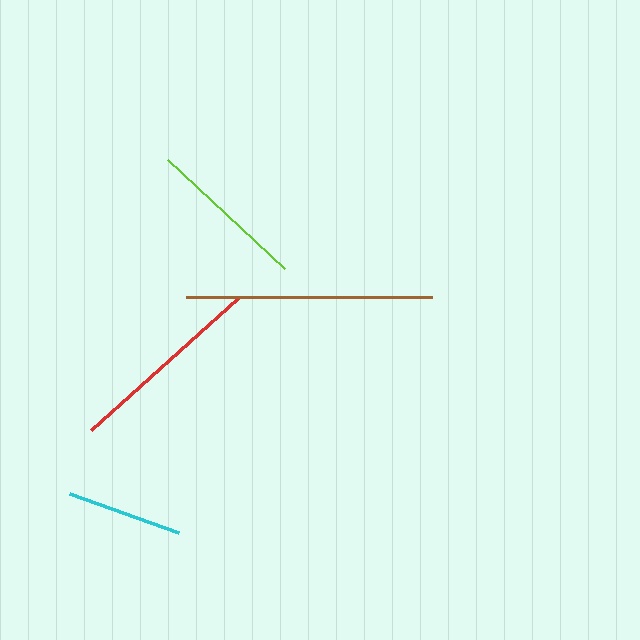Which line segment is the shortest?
The cyan line is the shortest at approximately 116 pixels.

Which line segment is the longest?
The brown line is the longest at approximately 245 pixels.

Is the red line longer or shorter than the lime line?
The red line is longer than the lime line.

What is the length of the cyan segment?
The cyan segment is approximately 116 pixels long.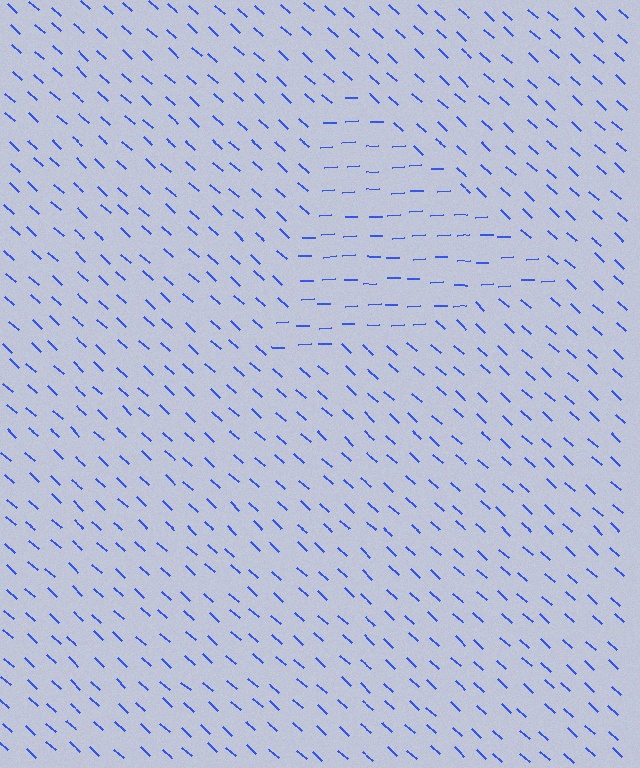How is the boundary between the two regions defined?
The boundary is defined purely by a change in line orientation (approximately 45 degrees difference). All lines are the same color and thickness.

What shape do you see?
I see a triangle.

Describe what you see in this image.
The image is filled with small blue line segments. A triangle region in the image has lines oriented differently from the surrounding lines, creating a visible texture boundary.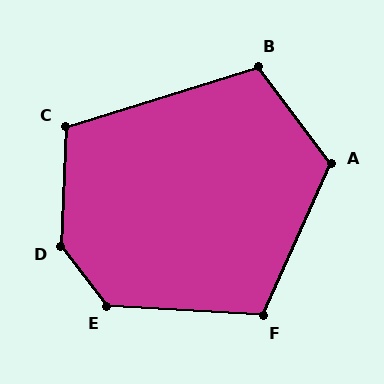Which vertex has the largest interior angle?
D, at approximately 140 degrees.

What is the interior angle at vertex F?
Approximately 111 degrees (obtuse).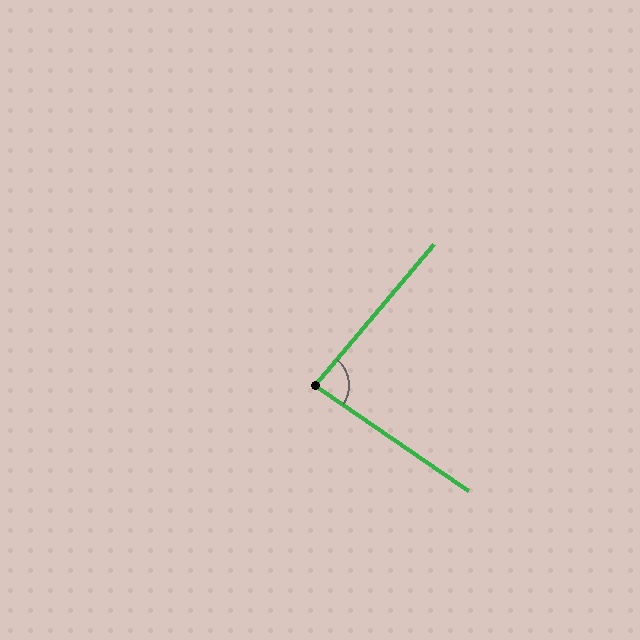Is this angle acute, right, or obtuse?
It is acute.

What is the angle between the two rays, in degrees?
Approximately 84 degrees.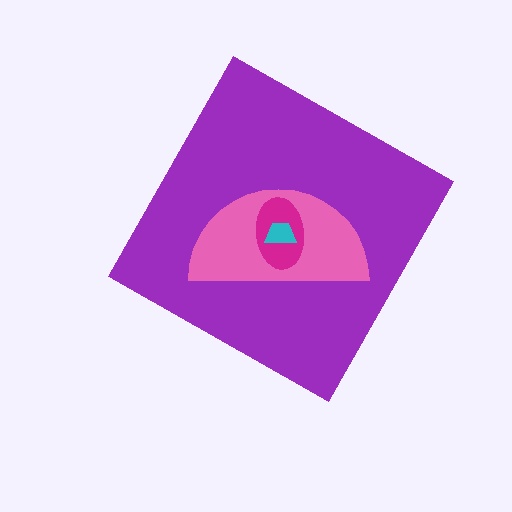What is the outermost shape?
The purple diamond.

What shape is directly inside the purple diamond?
The pink semicircle.